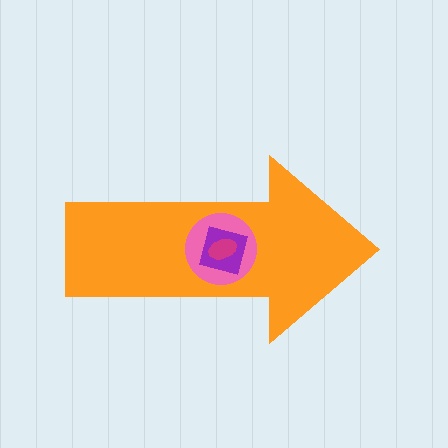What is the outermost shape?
The orange arrow.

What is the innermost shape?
The magenta ellipse.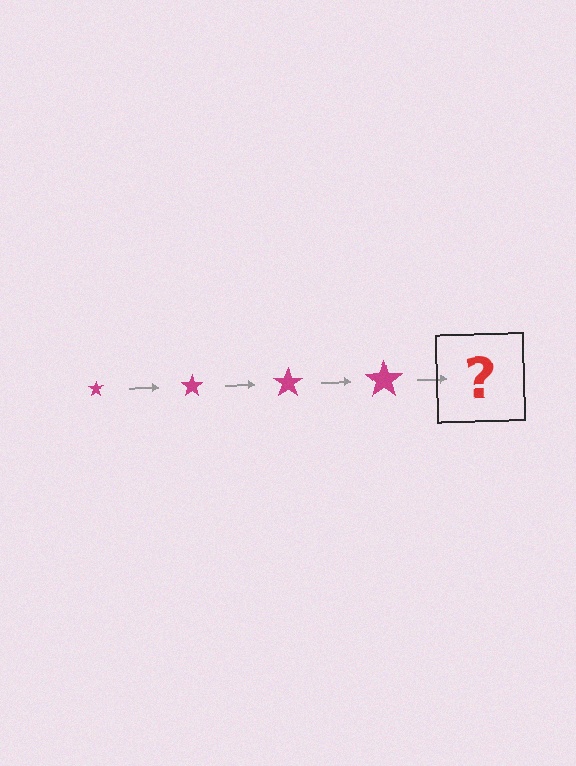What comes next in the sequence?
The next element should be a magenta star, larger than the previous one.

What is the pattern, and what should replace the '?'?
The pattern is that the star gets progressively larger each step. The '?' should be a magenta star, larger than the previous one.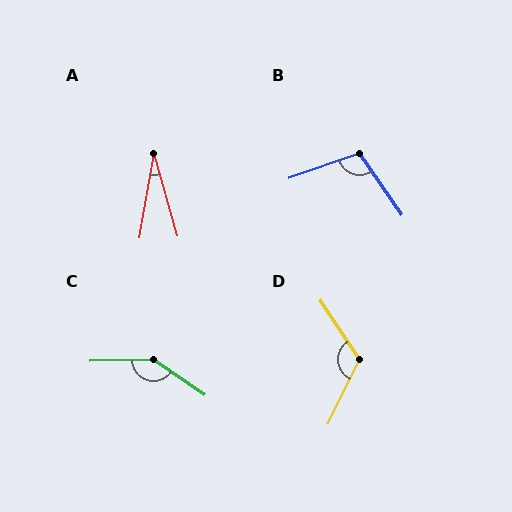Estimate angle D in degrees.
Approximately 121 degrees.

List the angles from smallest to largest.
A (26°), B (105°), D (121°), C (144°).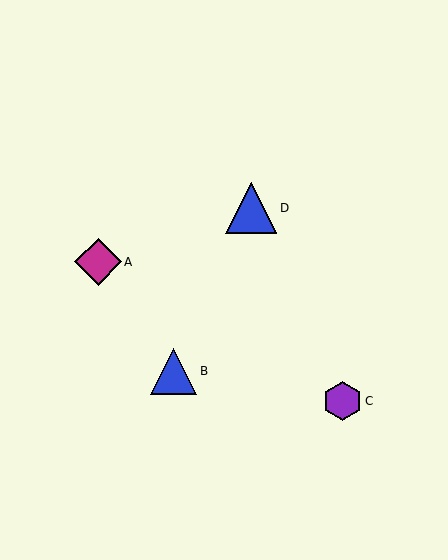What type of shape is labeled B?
Shape B is a blue triangle.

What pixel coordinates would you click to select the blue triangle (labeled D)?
Click at (251, 208) to select the blue triangle D.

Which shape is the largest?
The blue triangle (labeled D) is the largest.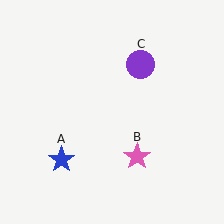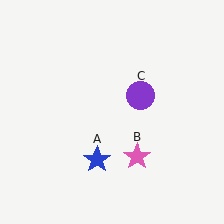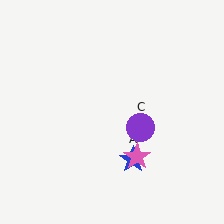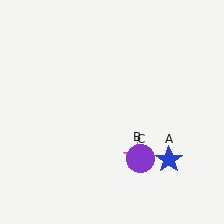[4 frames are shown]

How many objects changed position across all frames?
2 objects changed position: blue star (object A), purple circle (object C).